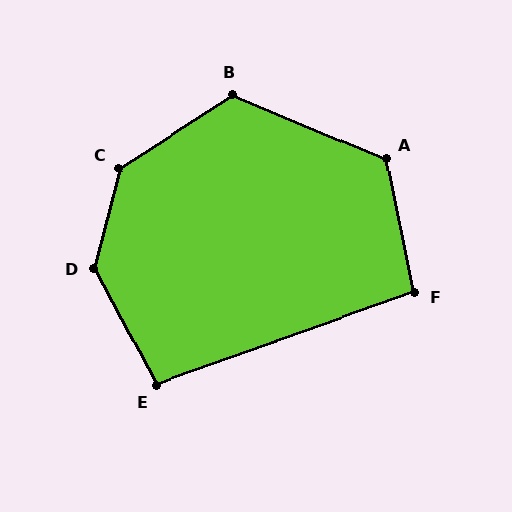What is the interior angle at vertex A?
Approximately 124 degrees (obtuse).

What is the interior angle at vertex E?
Approximately 99 degrees (obtuse).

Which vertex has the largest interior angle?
D, at approximately 137 degrees.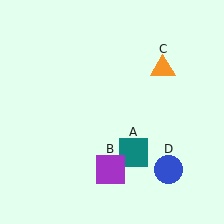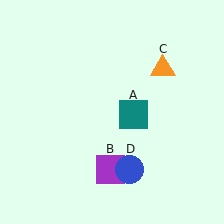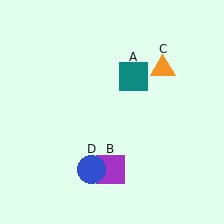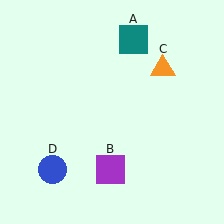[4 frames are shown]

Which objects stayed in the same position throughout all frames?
Purple square (object B) and orange triangle (object C) remained stationary.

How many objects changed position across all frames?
2 objects changed position: teal square (object A), blue circle (object D).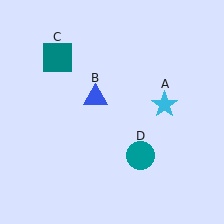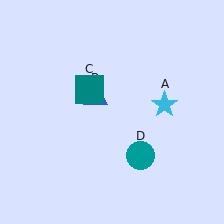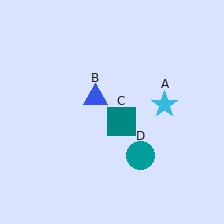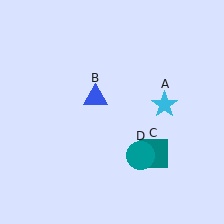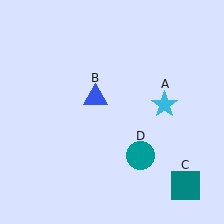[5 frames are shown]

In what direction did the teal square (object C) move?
The teal square (object C) moved down and to the right.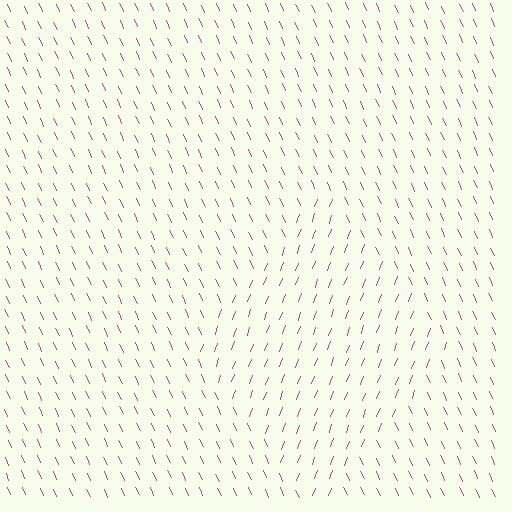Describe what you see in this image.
The image is filled with small magenta line segments. A diamond region in the image has lines oriented differently from the surrounding lines, creating a visible texture boundary.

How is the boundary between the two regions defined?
The boundary is defined purely by a change in line orientation (approximately 45 degrees difference). All lines are the same color and thickness.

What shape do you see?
I see a diamond.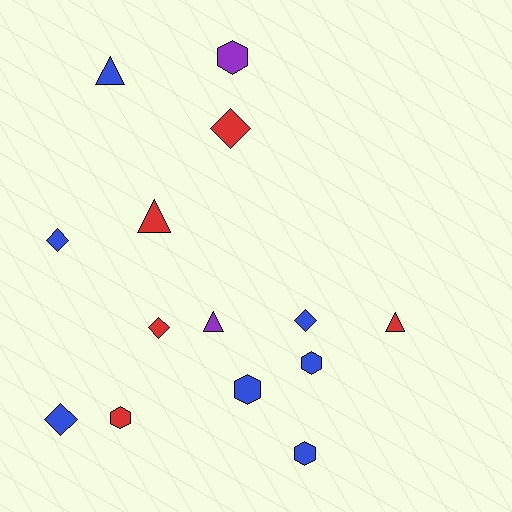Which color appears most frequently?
Blue, with 7 objects.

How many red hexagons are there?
There is 1 red hexagon.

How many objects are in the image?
There are 14 objects.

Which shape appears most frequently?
Hexagon, with 5 objects.